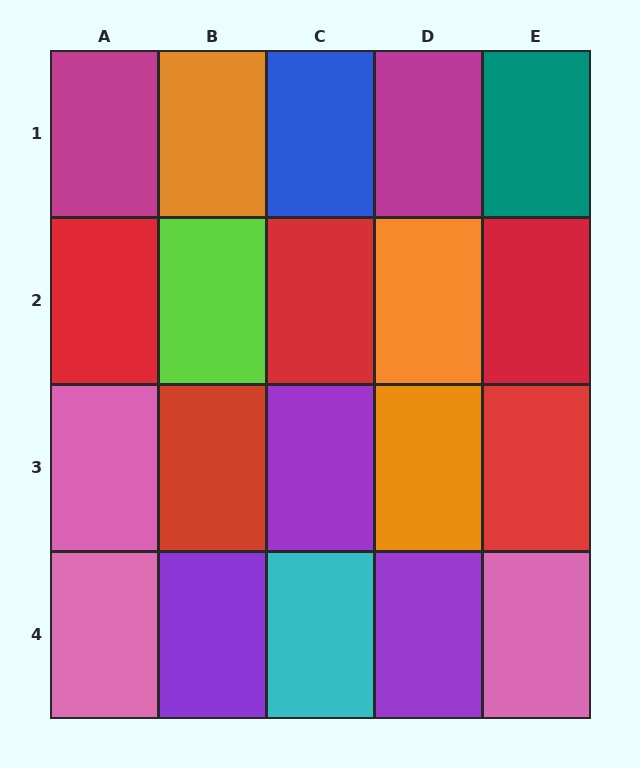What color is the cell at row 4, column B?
Purple.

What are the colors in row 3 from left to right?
Pink, red, purple, orange, red.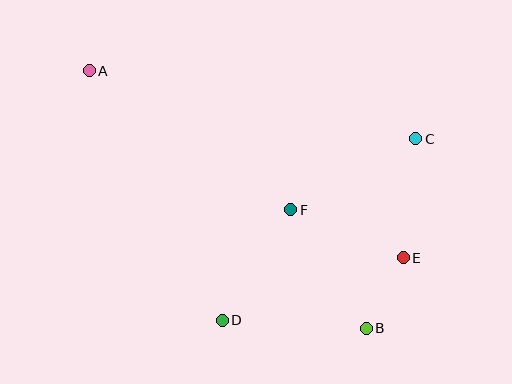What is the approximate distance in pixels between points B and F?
The distance between B and F is approximately 141 pixels.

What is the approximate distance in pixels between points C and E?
The distance between C and E is approximately 119 pixels.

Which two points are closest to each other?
Points B and E are closest to each other.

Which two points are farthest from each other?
Points A and B are farthest from each other.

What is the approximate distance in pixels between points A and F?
The distance between A and F is approximately 245 pixels.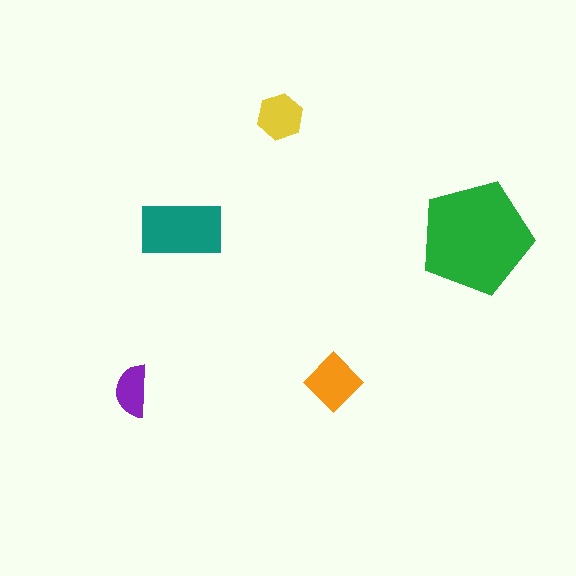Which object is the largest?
The green pentagon.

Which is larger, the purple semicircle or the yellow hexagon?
The yellow hexagon.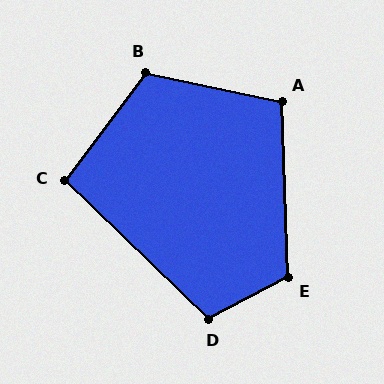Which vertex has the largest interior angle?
E, at approximately 116 degrees.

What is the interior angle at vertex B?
Approximately 115 degrees (obtuse).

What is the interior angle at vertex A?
Approximately 104 degrees (obtuse).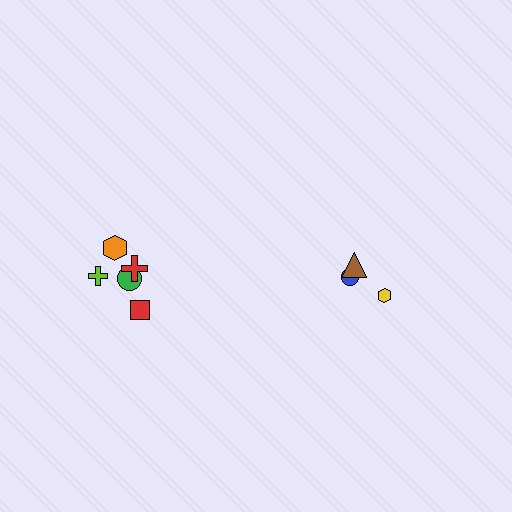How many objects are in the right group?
There are 3 objects.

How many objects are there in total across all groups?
There are 8 objects.